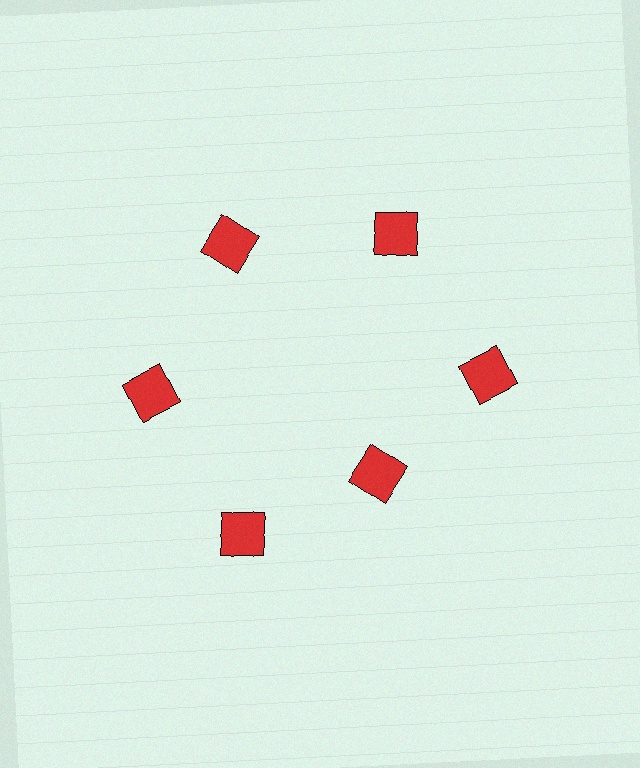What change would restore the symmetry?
The symmetry would be restored by moving it outward, back onto the ring so that all 6 squares sit at equal angles and equal distance from the center.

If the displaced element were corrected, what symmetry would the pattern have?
It would have 6-fold rotational symmetry — the pattern would map onto itself every 60 degrees.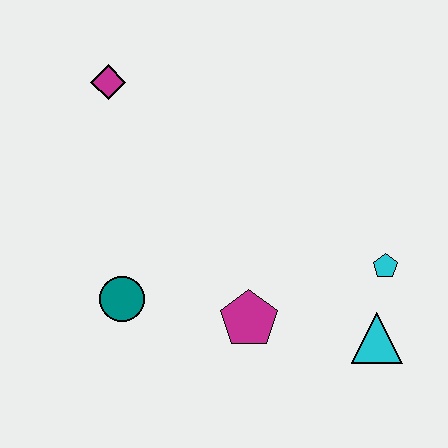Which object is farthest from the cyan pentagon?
The magenta diamond is farthest from the cyan pentagon.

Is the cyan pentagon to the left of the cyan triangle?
No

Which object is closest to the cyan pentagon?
The cyan triangle is closest to the cyan pentagon.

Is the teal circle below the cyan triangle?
No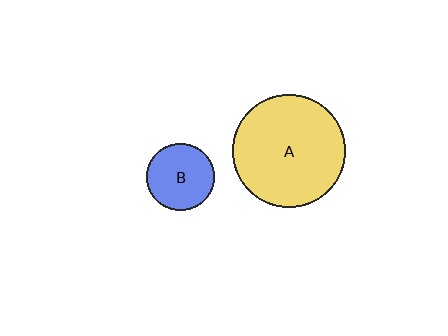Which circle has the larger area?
Circle A (yellow).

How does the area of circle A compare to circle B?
Approximately 2.8 times.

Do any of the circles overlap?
No, none of the circles overlap.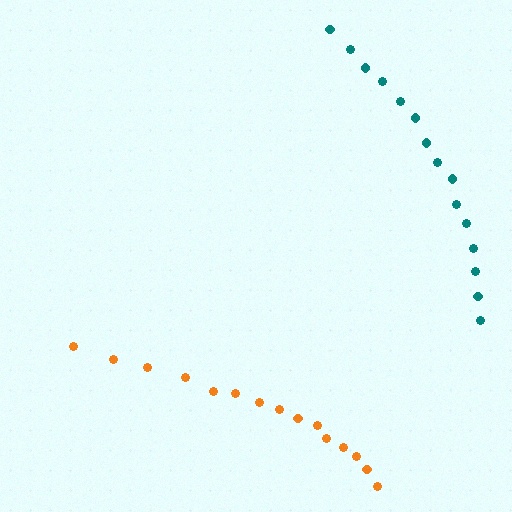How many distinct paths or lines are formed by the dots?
There are 2 distinct paths.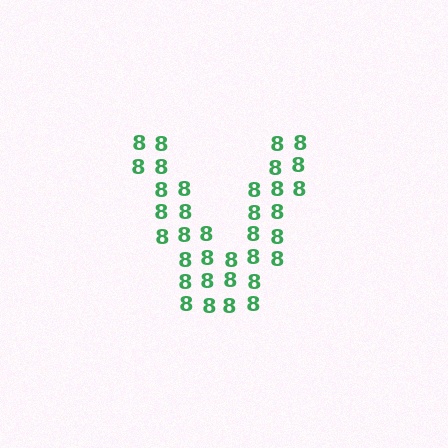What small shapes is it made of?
It is made of small digit 8's.